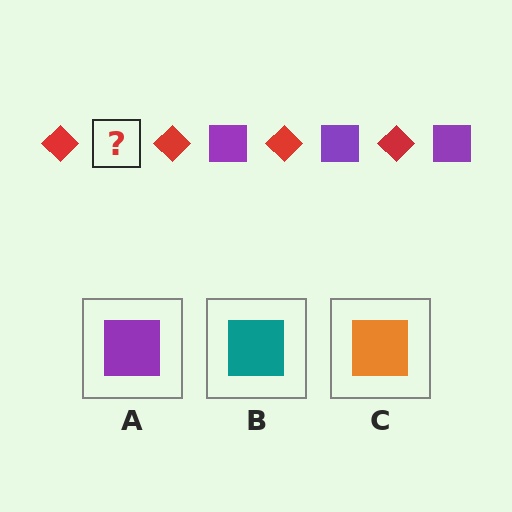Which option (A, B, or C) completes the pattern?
A.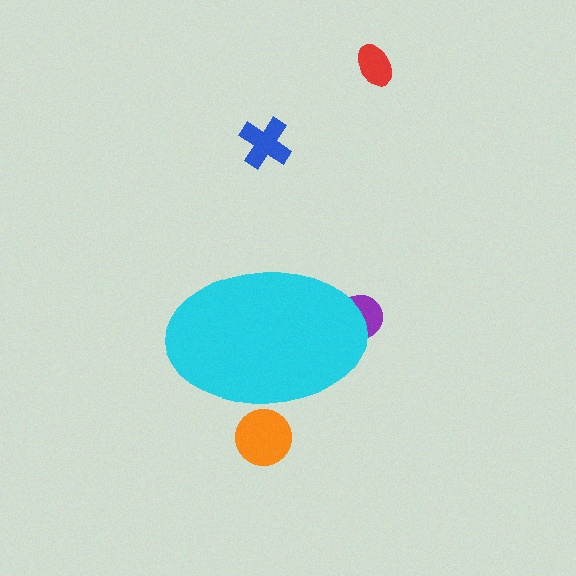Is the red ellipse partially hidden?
No, the red ellipse is fully visible.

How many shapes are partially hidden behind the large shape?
2 shapes are partially hidden.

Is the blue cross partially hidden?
No, the blue cross is fully visible.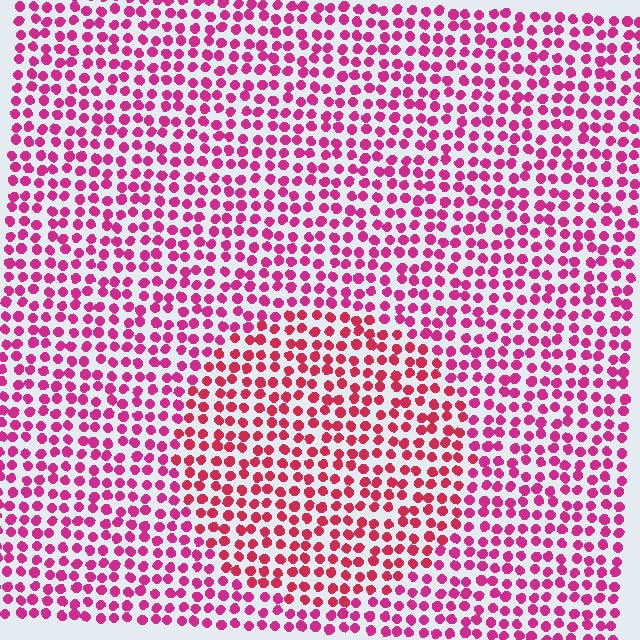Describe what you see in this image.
The image is filled with small magenta elements in a uniform arrangement. A circle-shaped region is visible where the elements are tinted to a slightly different hue, forming a subtle color boundary.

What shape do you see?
I see a circle.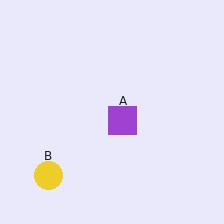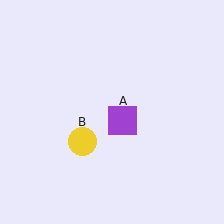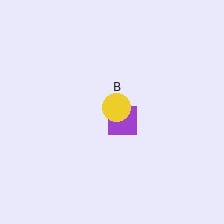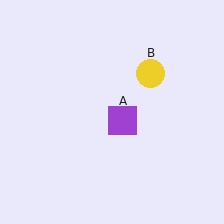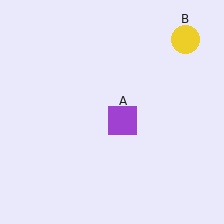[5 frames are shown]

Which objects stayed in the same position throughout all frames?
Purple square (object A) remained stationary.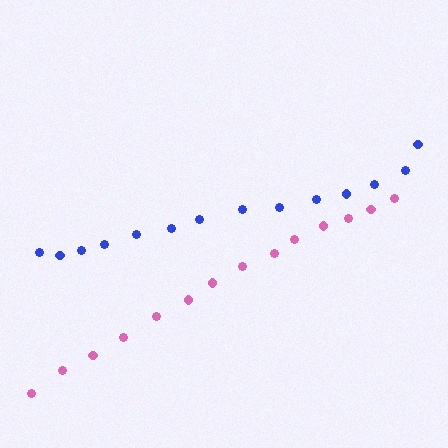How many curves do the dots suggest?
There are 2 distinct paths.